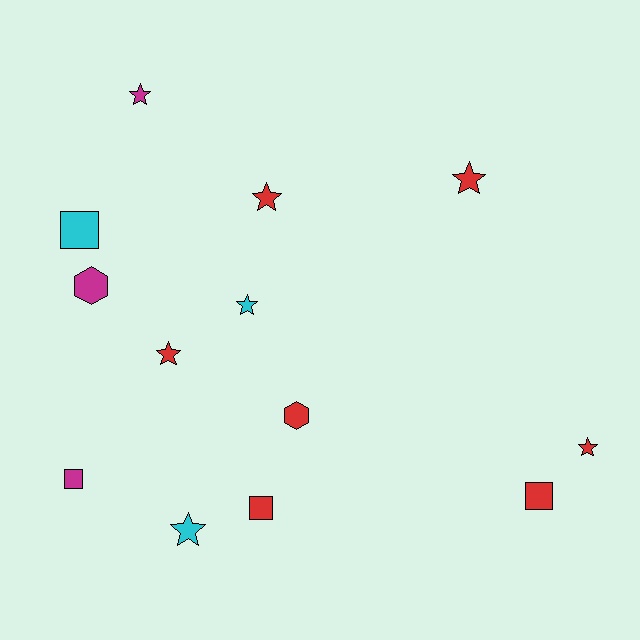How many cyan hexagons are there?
There are no cyan hexagons.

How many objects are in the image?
There are 13 objects.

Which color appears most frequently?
Red, with 7 objects.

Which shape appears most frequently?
Star, with 7 objects.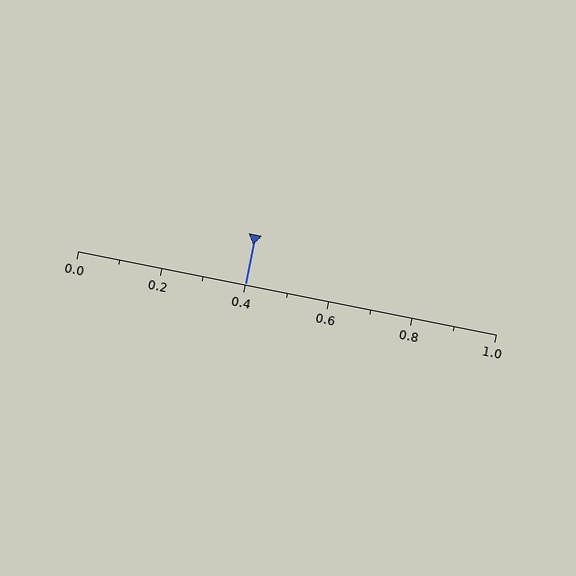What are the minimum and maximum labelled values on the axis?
The axis runs from 0.0 to 1.0.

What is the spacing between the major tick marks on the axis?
The major ticks are spaced 0.2 apart.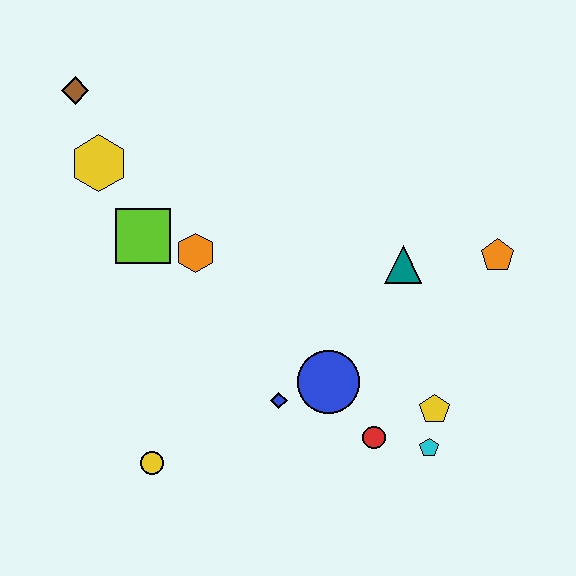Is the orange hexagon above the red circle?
Yes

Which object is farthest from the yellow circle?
The orange pentagon is farthest from the yellow circle.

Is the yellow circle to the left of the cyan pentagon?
Yes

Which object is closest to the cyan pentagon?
The yellow pentagon is closest to the cyan pentagon.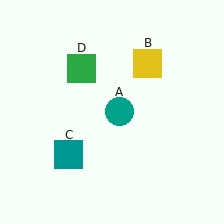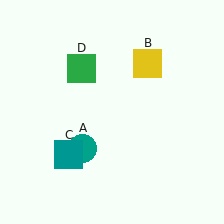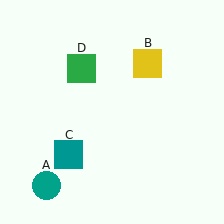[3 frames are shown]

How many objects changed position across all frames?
1 object changed position: teal circle (object A).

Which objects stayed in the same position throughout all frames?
Yellow square (object B) and teal square (object C) and green square (object D) remained stationary.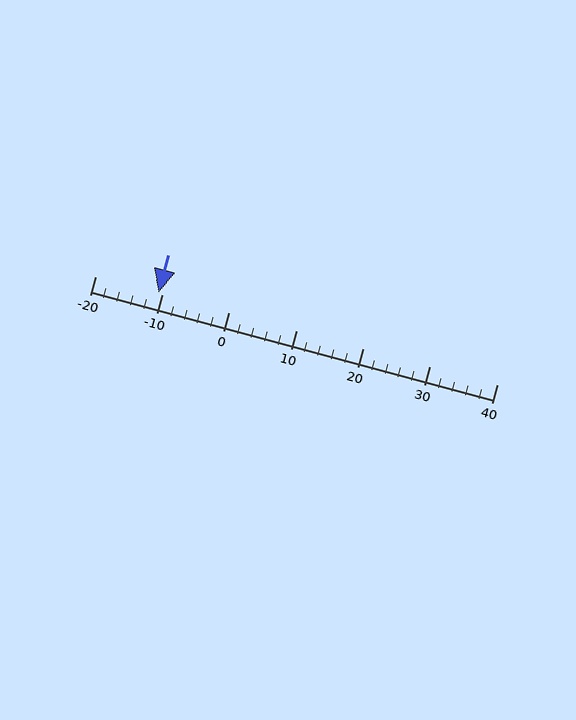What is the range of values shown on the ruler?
The ruler shows values from -20 to 40.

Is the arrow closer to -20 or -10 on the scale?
The arrow is closer to -10.